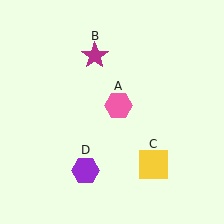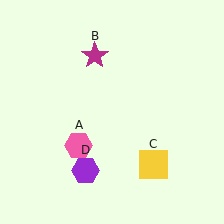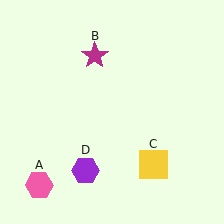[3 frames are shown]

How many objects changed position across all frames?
1 object changed position: pink hexagon (object A).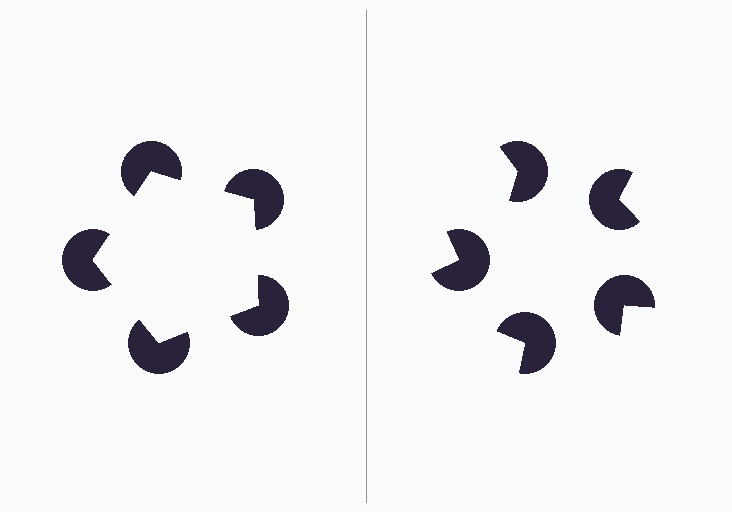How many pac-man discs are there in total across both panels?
10 — 5 on each side.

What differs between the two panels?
The pac-man discs are positioned identically on both sides; only the wedge orientations differ. On the left they align to a pentagon; on the right they are misaligned.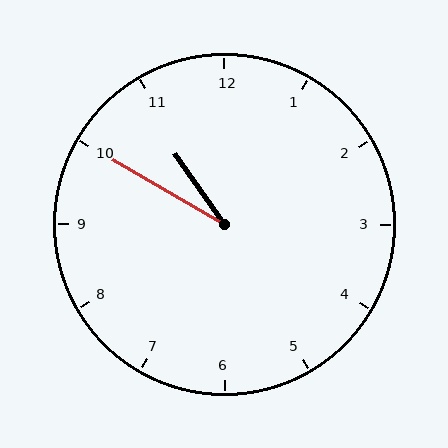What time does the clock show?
10:50.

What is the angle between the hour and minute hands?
Approximately 25 degrees.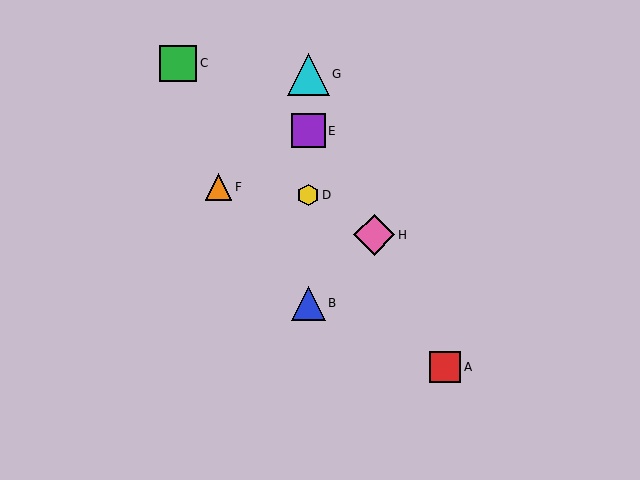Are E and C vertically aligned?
No, E is at x≈308 and C is at x≈178.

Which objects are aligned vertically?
Objects B, D, E, G are aligned vertically.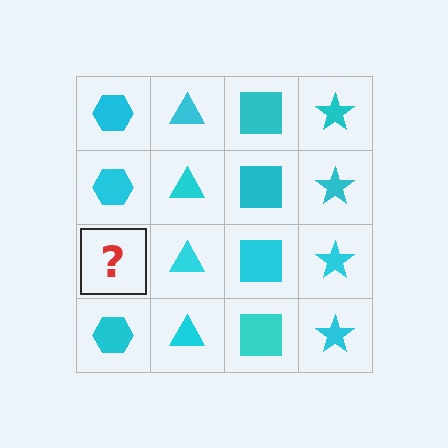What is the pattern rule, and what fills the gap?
The rule is that each column has a consistent shape. The gap should be filled with a cyan hexagon.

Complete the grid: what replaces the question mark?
The question mark should be replaced with a cyan hexagon.